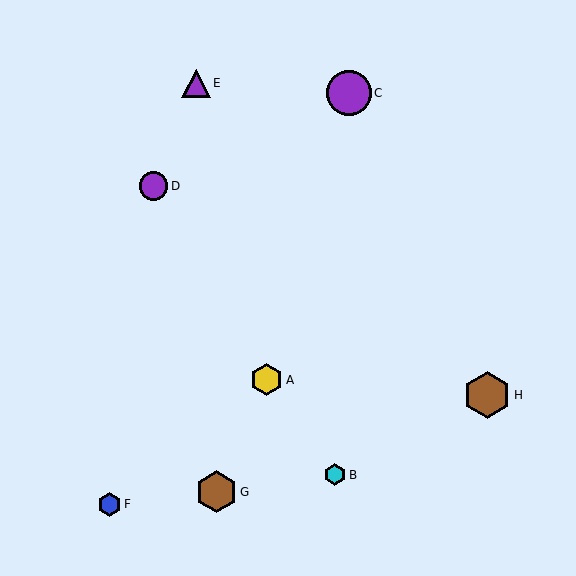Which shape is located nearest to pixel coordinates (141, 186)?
The purple circle (labeled D) at (153, 186) is nearest to that location.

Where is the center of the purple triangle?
The center of the purple triangle is at (196, 83).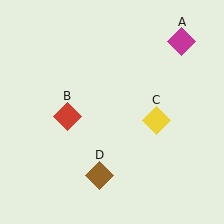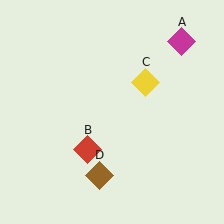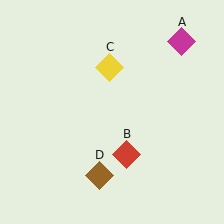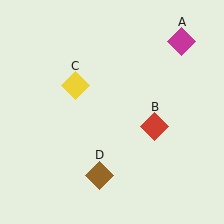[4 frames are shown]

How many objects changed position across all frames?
2 objects changed position: red diamond (object B), yellow diamond (object C).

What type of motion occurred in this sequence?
The red diamond (object B), yellow diamond (object C) rotated counterclockwise around the center of the scene.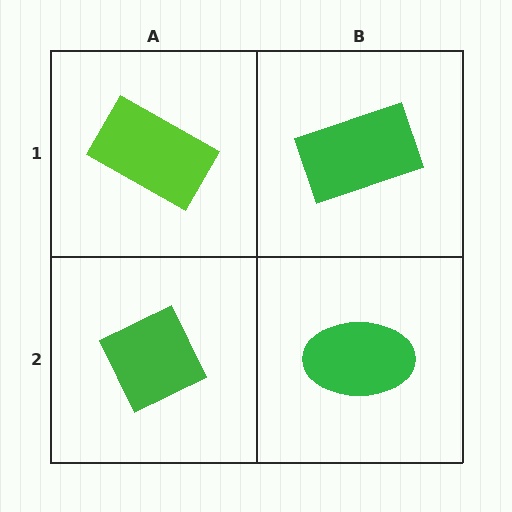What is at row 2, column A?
A green diamond.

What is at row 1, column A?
A lime rectangle.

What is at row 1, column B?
A green rectangle.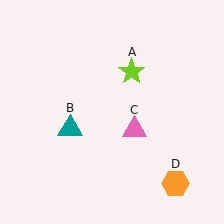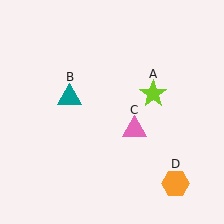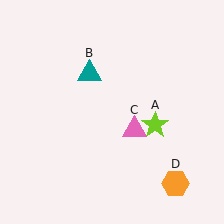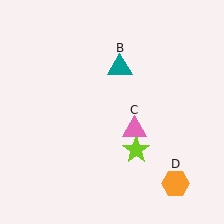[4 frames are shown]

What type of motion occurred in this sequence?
The lime star (object A), teal triangle (object B) rotated clockwise around the center of the scene.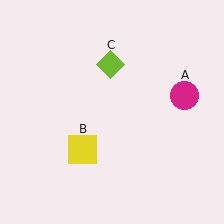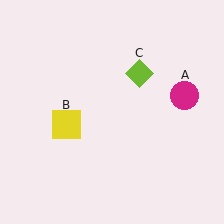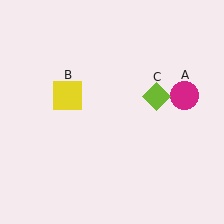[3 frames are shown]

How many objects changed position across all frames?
2 objects changed position: yellow square (object B), lime diamond (object C).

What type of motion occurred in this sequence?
The yellow square (object B), lime diamond (object C) rotated clockwise around the center of the scene.